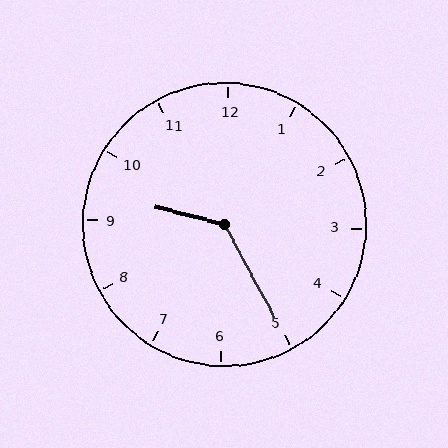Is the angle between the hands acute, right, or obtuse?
It is obtuse.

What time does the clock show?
9:25.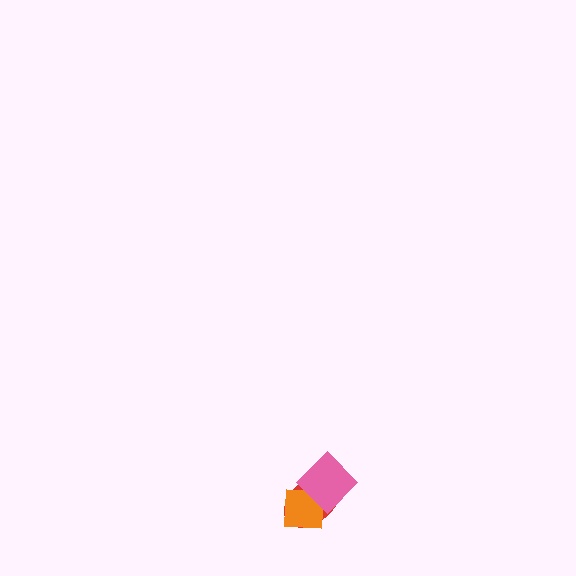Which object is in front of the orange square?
The pink diamond is in front of the orange square.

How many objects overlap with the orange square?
2 objects overlap with the orange square.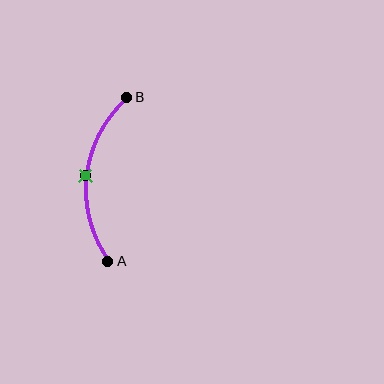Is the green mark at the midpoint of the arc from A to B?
Yes. The green mark lies on the arc at equal arc-length from both A and B — it is the arc midpoint.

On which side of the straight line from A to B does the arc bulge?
The arc bulges to the left of the straight line connecting A and B.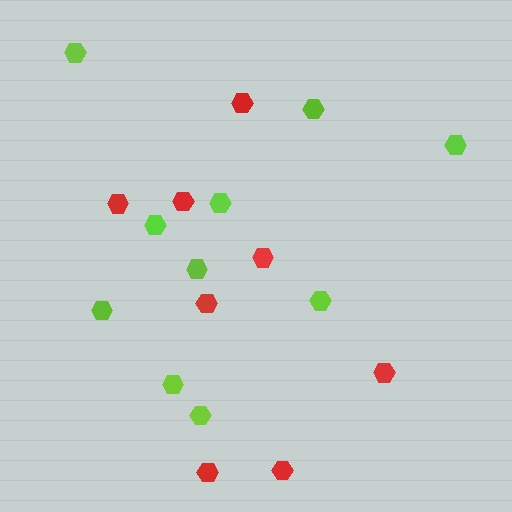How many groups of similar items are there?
There are 2 groups: one group of red hexagons (8) and one group of lime hexagons (10).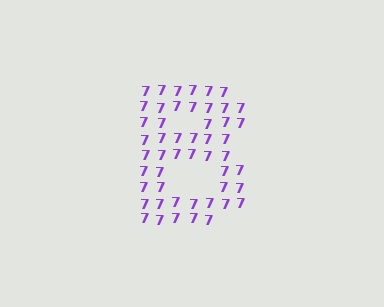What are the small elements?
The small elements are digit 7's.